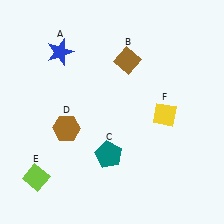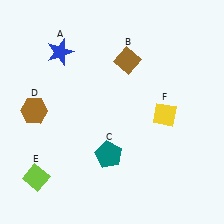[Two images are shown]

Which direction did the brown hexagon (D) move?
The brown hexagon (D) moved left.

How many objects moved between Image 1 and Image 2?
1 object moved between the two images.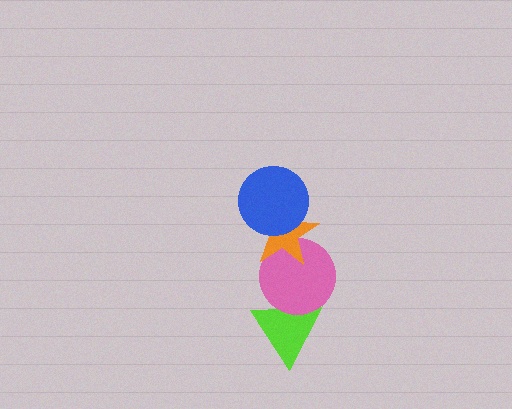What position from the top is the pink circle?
The pink circle is 3rd from the top.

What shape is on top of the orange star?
The blue circle is on top of the orange star.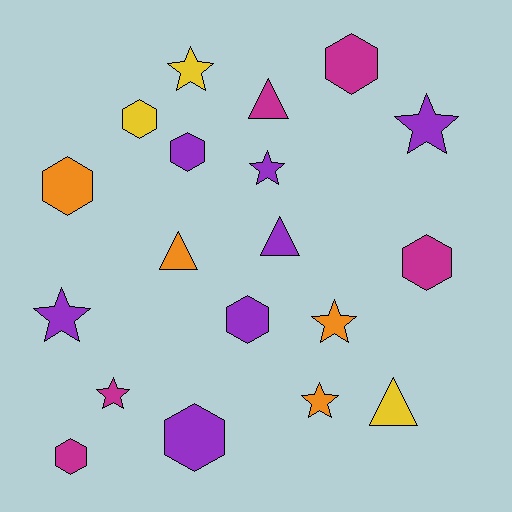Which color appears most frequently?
Purple, with 7 objects.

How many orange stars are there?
There are 2 orange stars.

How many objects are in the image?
There are 19 objects.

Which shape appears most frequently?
Hexagon, with 8 objects.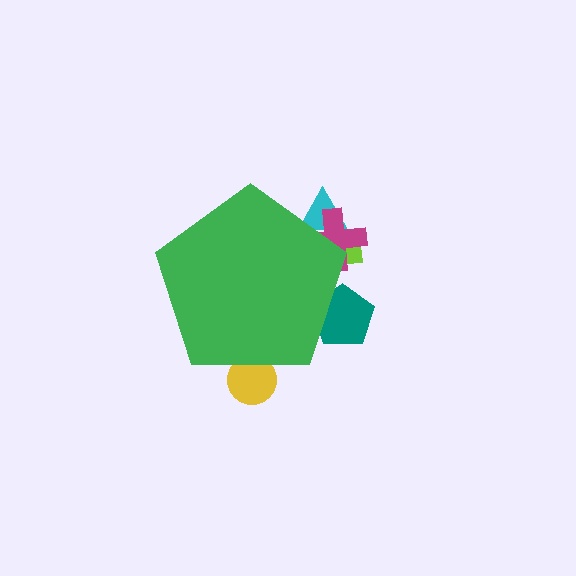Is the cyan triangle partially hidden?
Yes, the cyan triangle is partially hidden behind the green pentagon.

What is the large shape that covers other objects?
A green pentagon.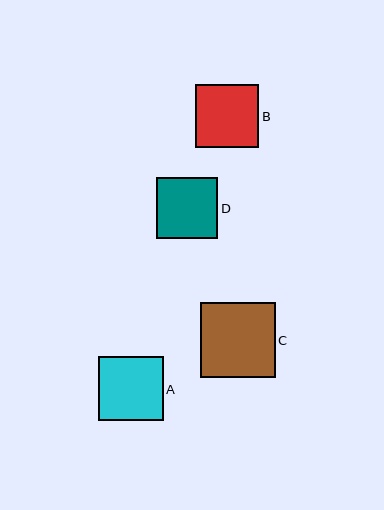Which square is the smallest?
Square D is the smallest with a size of approximately 61 pixels.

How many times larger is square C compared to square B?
Square C is approximately 1.2 times the size of square B.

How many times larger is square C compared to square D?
Square C is approximately 1.2 times the size of square D.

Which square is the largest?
Square C is the largest with a size of approximately 75 pixels.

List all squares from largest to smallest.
From largest to smallest: C, A, B, D.